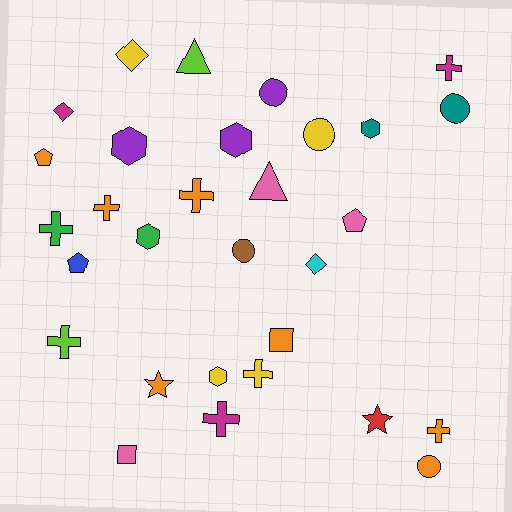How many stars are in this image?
There are 2 stars.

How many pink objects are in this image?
There are 3 pink objects.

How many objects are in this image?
There are 30 objects.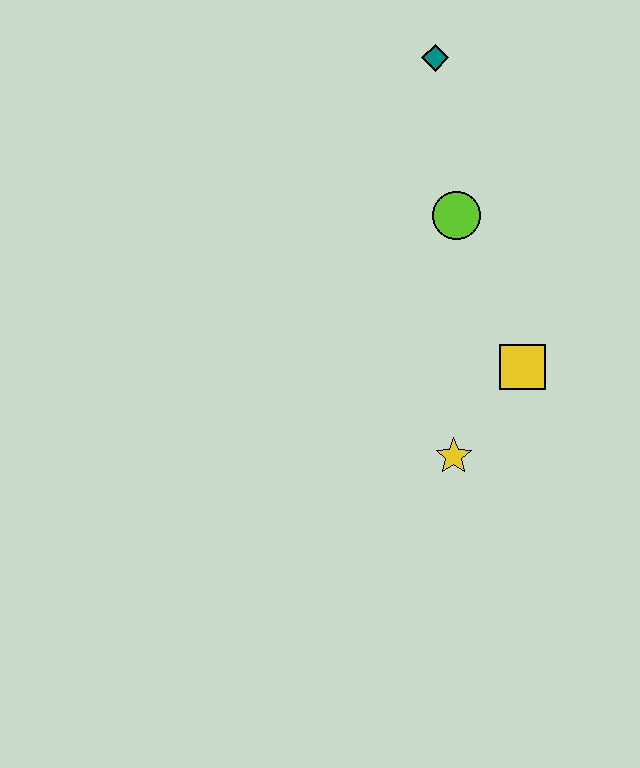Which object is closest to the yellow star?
The yellow square is closest to the yellow star.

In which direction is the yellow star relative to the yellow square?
The yellow star is below the yellow square.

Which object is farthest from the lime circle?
The yellow star is farthest from the lime circle.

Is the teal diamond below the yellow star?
No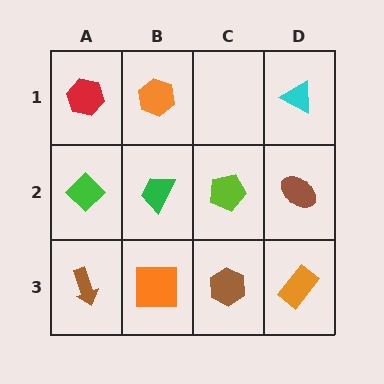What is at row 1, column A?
A red hexagon.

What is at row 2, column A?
A green diamond.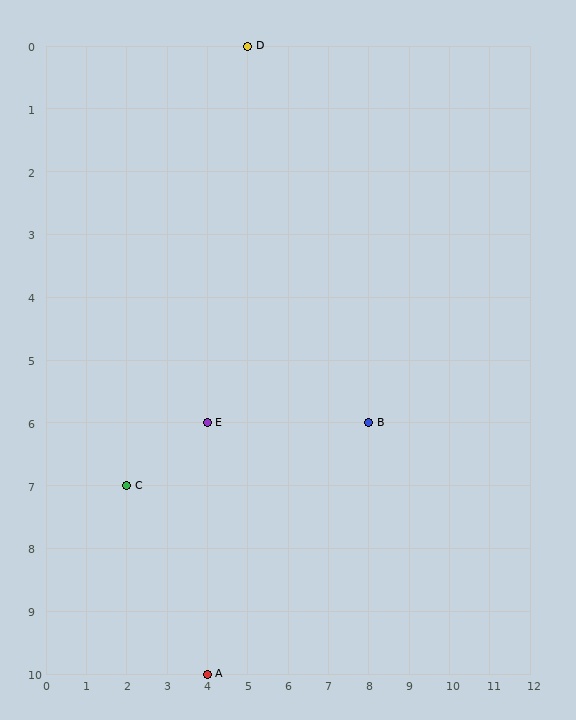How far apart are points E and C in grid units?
Points E and C are 2 columns and 1 row apart (about 2.2 grid units diagonally).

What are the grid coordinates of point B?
Point B is at grid coordinates (8, 6).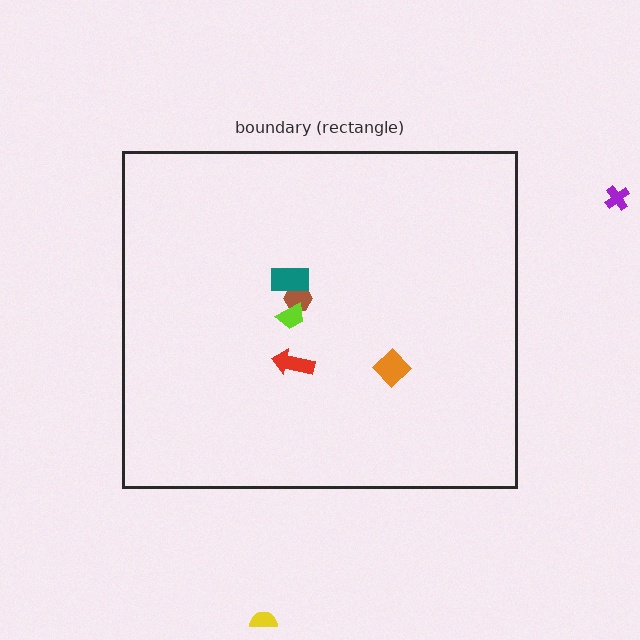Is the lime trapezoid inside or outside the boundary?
Inside.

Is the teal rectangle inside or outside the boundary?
Inside.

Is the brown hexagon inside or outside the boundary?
Inside.